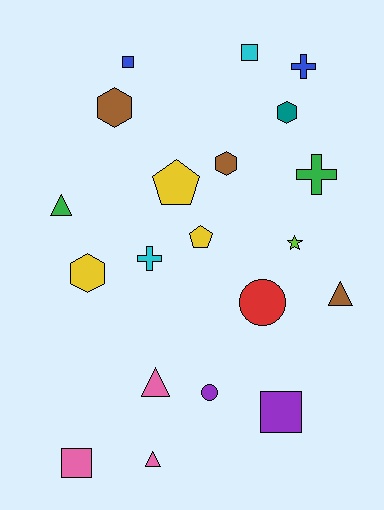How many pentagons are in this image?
There are 2 pentagons.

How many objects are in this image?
There are 20 objects.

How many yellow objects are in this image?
There are 3 yellow objects.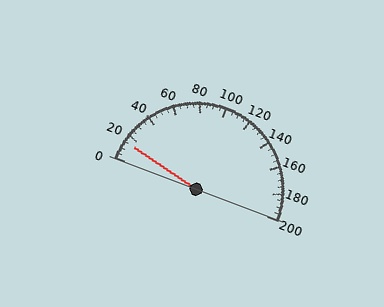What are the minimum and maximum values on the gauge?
The gauge ranges from 0 to 200.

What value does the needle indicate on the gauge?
The needle indicates approximately 15.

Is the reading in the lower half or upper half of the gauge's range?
The reading is in the lower half of the range (0 to 200).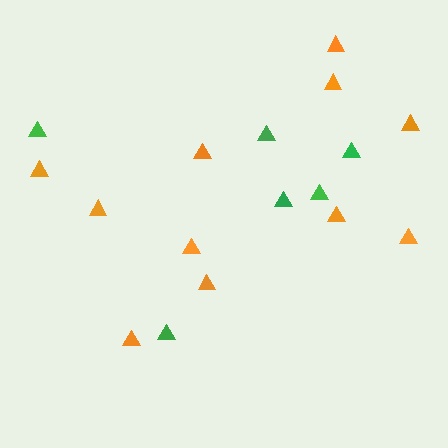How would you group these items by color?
There are 2 groups: one group of green triangles (6) and one group of orange triangles (11).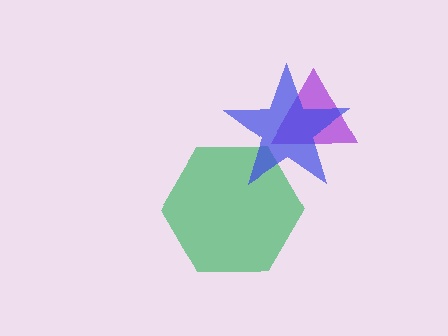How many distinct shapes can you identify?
There are 3 distinct shapes: a purple triangle, a green hexagon, a blue star.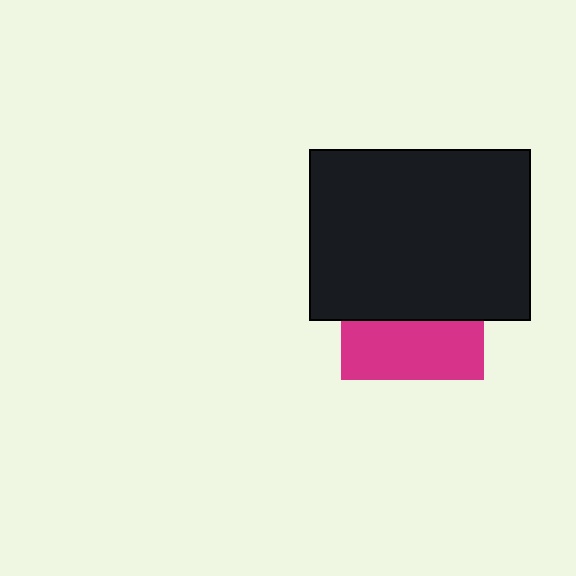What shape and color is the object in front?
The object in front is a black rectangle.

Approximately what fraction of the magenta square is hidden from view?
Roughly 60% of the magenta square is hidden behind the black rectangle.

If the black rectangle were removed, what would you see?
You would see the complete magenta square.